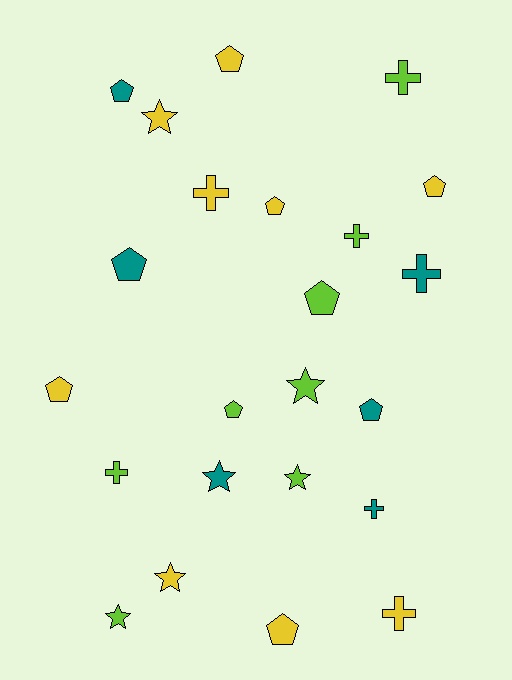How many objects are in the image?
There are 23 objects.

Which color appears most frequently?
Yellow, with 9 objects.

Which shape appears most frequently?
Pentagon, with 10 objects.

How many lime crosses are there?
There are 3 lime crosses.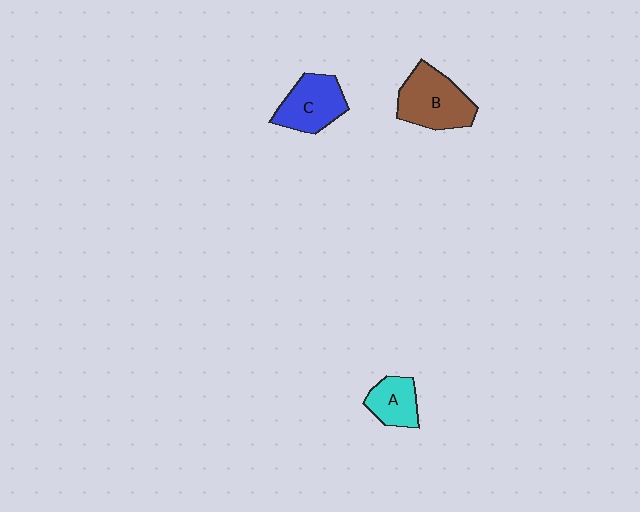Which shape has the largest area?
Shape B (brown).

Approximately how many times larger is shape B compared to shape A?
Approximately 1.7 times.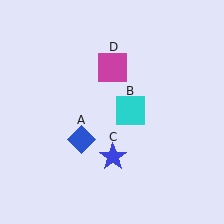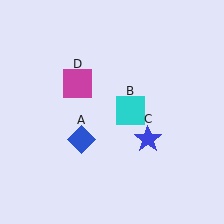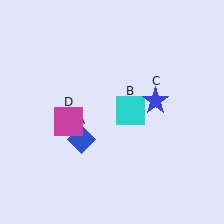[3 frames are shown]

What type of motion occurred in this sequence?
The blue star (object C), magenta square (object D) rotated counterclockwise around the center of the scene.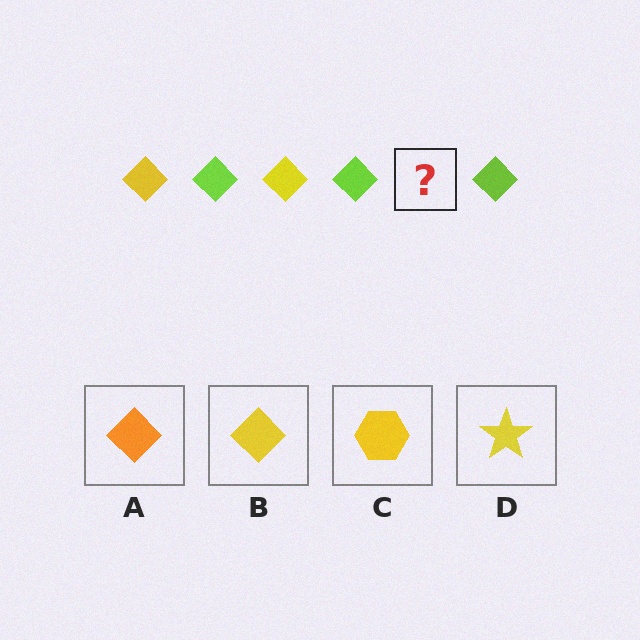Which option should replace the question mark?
Option B.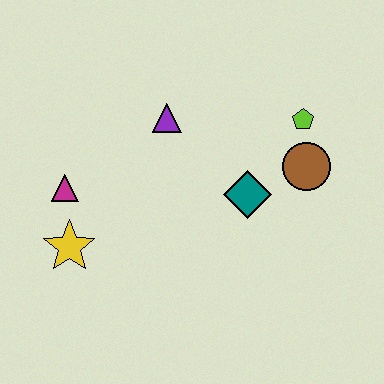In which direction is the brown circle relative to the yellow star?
The brown circle is to the right of the yellow star.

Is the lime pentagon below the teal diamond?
No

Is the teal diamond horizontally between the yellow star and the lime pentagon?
Yes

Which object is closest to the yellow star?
The magenta triangle is closest to the yellow star.